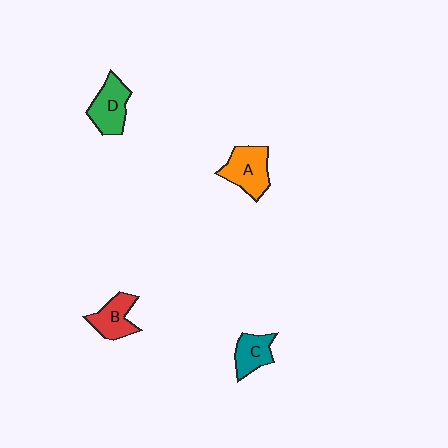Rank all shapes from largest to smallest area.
From largest to smallest: A (orange), D (green), B (red), C (teal).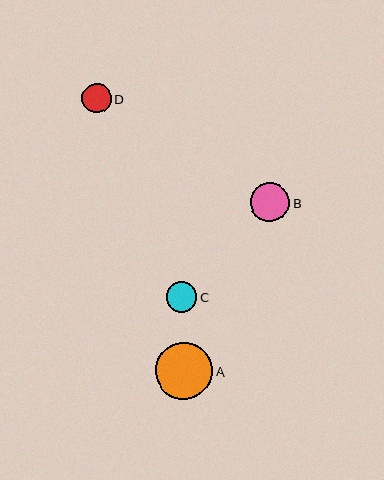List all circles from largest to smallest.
From largest to smallest: A, B, C, D.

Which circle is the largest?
Circle A is the largest with a size of approximately 57 pixels.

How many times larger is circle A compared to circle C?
Circle A is approximately 1.9 times the size of circle C.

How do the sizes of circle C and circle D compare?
Circle C and circle D are approximately the same size.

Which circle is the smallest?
Circle D is the smallest with a size of approximately 30 pixels.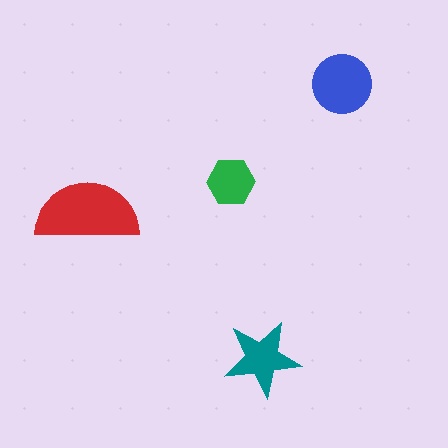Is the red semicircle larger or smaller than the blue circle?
Larger.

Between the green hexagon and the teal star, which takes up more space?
The teal star.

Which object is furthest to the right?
The blue circle is rightmost.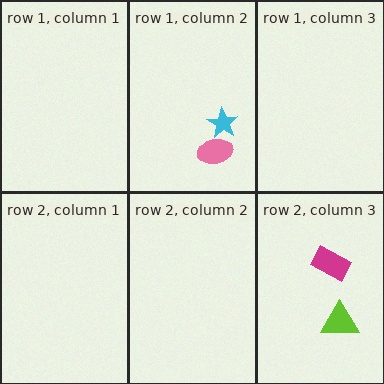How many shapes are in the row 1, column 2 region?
2.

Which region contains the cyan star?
The row 1, column 2 region.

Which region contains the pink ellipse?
The row 1, column 2 region.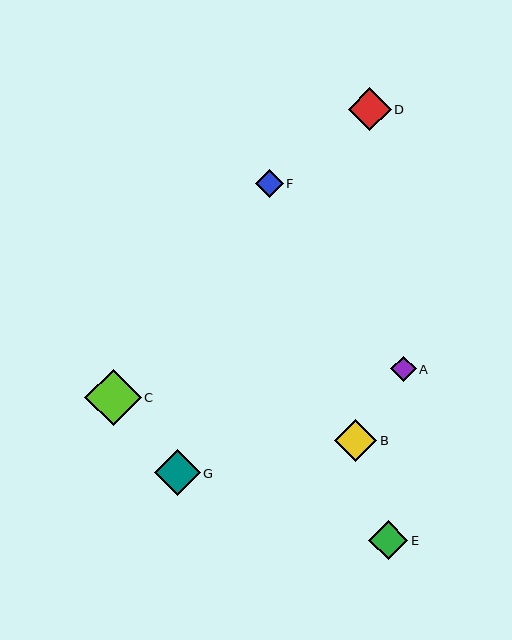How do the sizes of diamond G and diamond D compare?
Diamond G and diamond D are approximately the same size.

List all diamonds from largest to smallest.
From largest to smallest: C, G, D, B, E, F, A.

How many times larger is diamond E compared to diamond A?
Diamond E is approximately 1.5 times the size of diamond A.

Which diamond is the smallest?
Diamond A is the smallest with a size of approximately 25 pixels.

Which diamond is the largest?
Diamond C is the largest with a size of approximately 57 pixels.